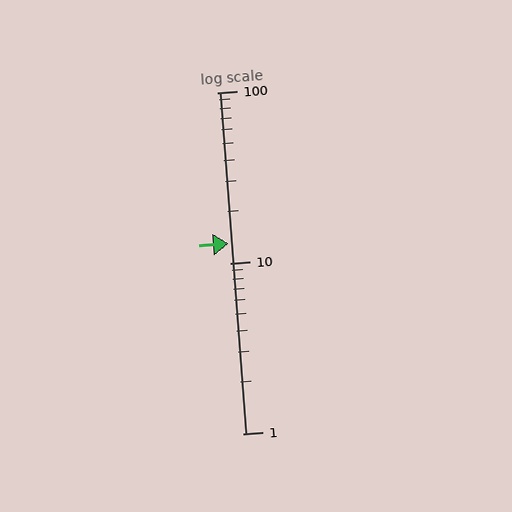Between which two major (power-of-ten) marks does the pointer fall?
The pointer is between 10 and 100.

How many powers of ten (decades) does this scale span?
The scale spans 2 decades, from 1 to 100.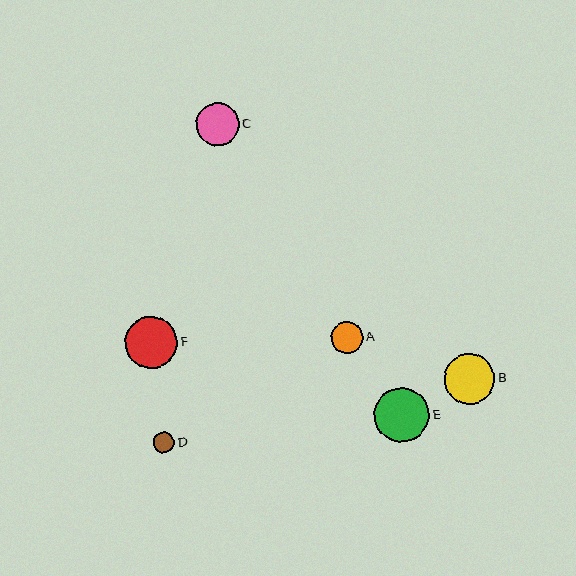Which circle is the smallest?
Circle D is the smallest with a size of approximately 21 pixels.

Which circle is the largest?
Circle E is the largest with a size of approximately 55 pixels.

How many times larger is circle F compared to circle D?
Circle F is approximately 2.4 times the size of circle D.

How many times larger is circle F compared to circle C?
Circle F is approximately 1.2 times the size of circle C.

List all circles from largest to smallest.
From largest to smallest: E, F, B, C, A, D.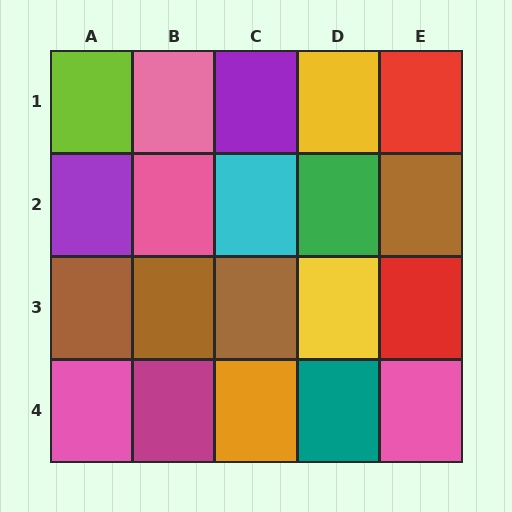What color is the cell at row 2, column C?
Cyan.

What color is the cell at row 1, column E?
Red.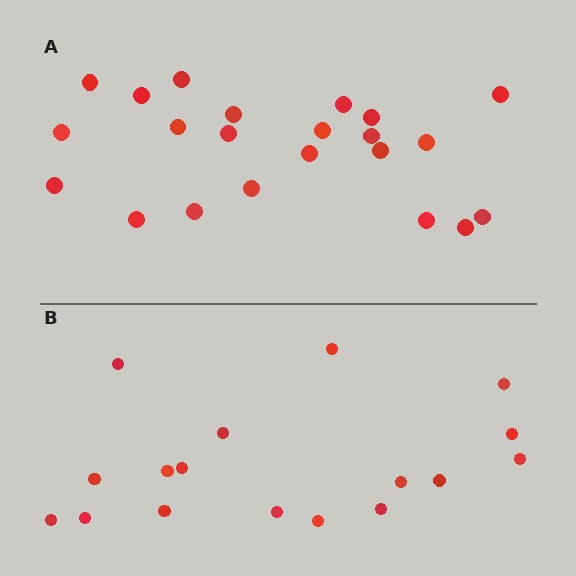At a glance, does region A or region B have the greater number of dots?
Region A (the top region) has more dots.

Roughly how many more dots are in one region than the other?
Region A has about 5 more dots than region B.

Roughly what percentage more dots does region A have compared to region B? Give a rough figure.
About 30% more.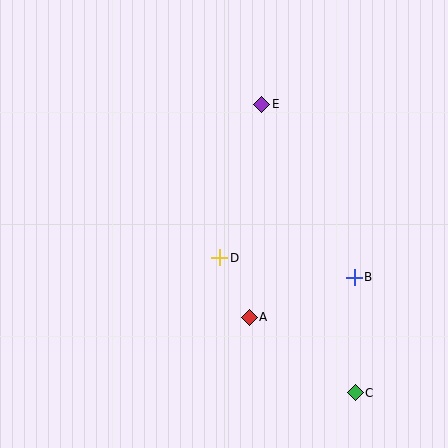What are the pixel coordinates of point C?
Point C is at (355, 393).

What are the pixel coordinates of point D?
Point D is at (220, 258).